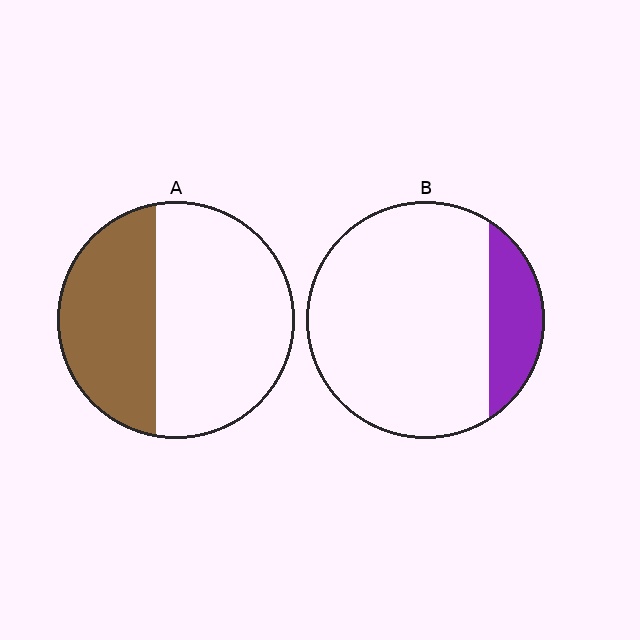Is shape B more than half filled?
No.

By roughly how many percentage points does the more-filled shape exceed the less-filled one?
By roughly 20 percentage points (A over B).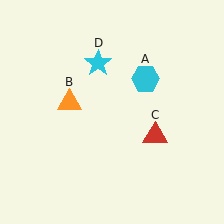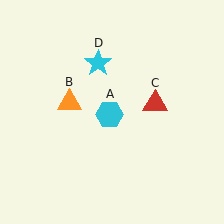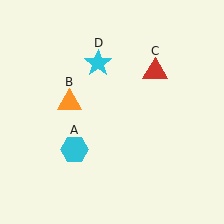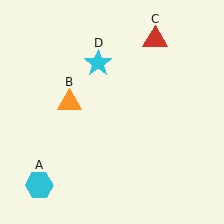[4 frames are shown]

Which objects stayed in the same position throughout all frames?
Orange triangle (object B) and cyan star (object D) remained stationary.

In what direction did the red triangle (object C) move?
The red triangle (object C) moved up.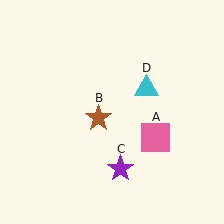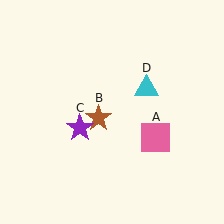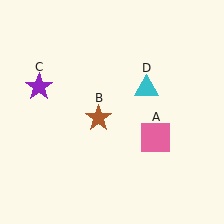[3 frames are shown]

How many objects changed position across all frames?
1 object changed position: purple star (object C).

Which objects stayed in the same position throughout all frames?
Pink square (object A) and brown star (object B) and cyan triangle (object D) remained stationary.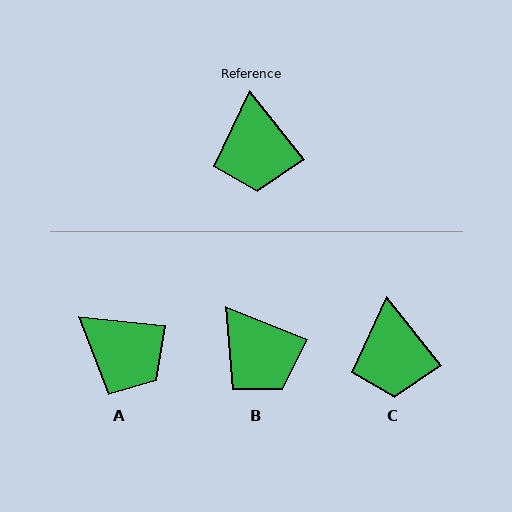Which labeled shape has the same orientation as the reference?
C.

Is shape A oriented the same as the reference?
No, it is off by about 46 degrees.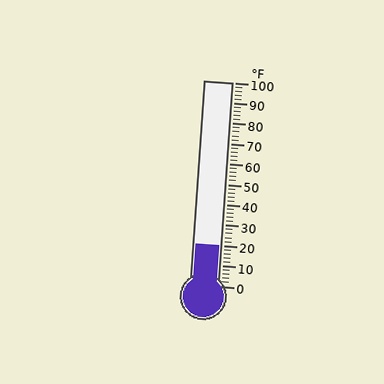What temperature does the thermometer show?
The thermometer shows approximately 20°F.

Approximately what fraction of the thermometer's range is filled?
The thermometer is filled to approximately 20% of its range.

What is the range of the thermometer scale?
The thermometer scale ranges from 0°F to 100°F.